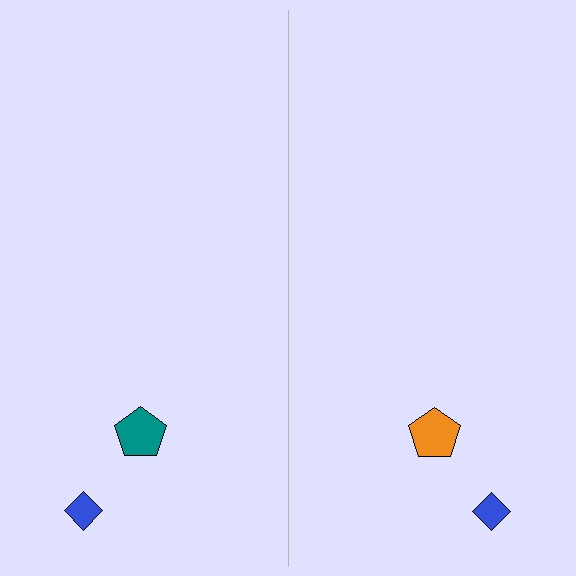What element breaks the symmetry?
The orange pentagon on the right side breaks the symmetry — its mirror counterpart is teal.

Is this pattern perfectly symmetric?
No, the pattern is not perfectly symmetric. The orange pentagon on the right side breaks the symmetry — its mirror counterpart is teal.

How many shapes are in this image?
There are 4 shapes in this image.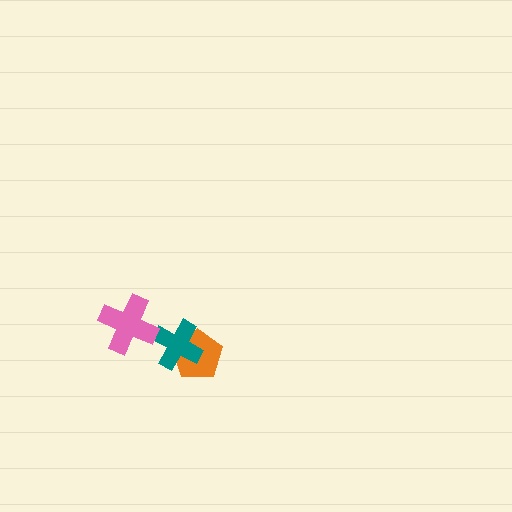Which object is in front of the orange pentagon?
The teal cross is in front of the orange pentagon.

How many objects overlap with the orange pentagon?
1 object overlaps with the orange pentagon.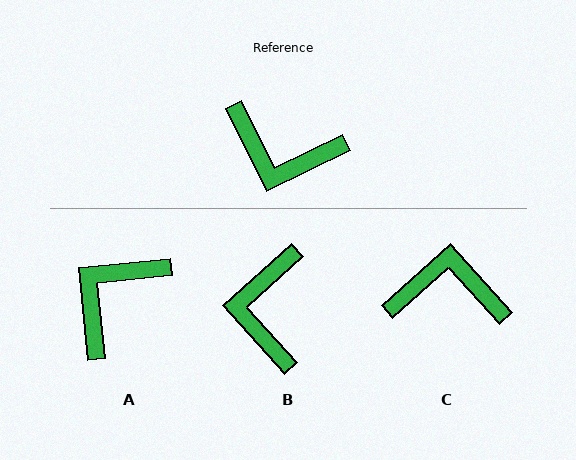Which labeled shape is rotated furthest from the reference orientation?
C, about 164 degrees away.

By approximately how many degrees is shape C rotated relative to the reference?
Approximately 164 degrees clockwise.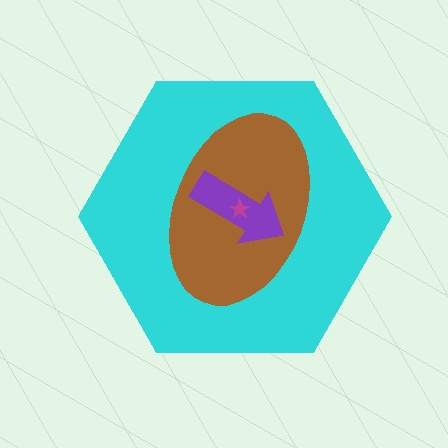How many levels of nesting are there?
4.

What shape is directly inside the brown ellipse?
The purple arrow.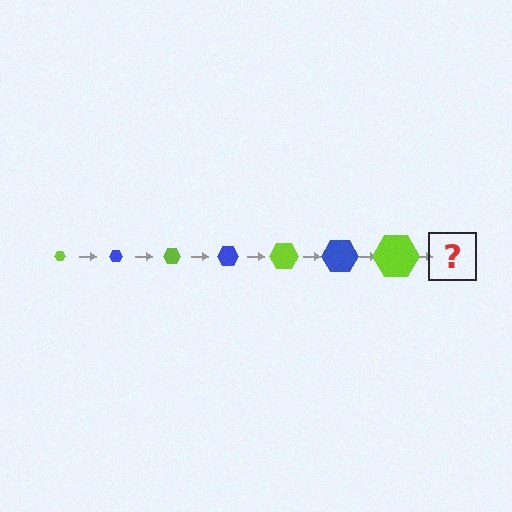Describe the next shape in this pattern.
It should be a blue hexagon, larger than the previous one.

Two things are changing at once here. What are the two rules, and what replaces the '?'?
The two rules are that the hexagon grows larger each step and the color cycles through lime and blue. The '?' should be a blue hexagon, larger than the previous one.